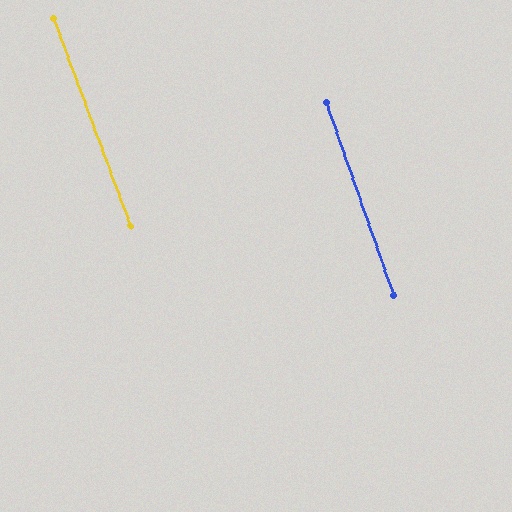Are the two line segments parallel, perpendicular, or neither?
Parallel — their directions differ by only 1.3°.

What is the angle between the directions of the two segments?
Approximately 1 degree.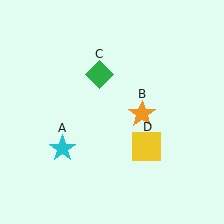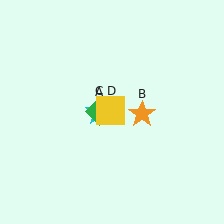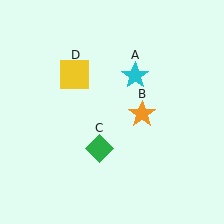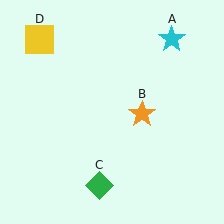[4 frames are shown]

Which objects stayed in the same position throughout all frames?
Orange star (object B) remained stationary.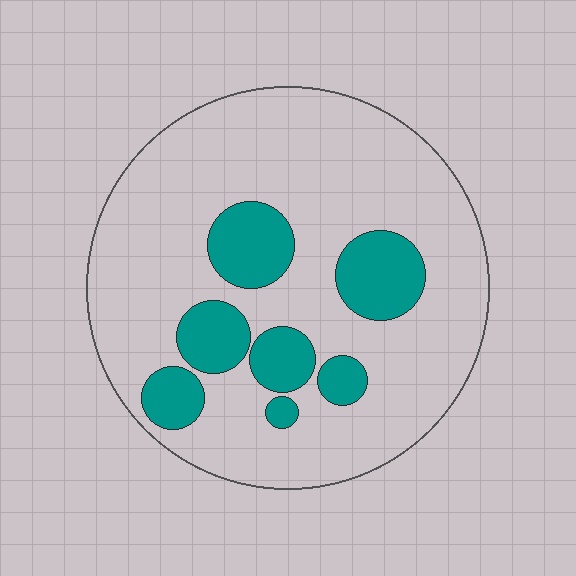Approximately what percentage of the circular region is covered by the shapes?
Approximately 20%.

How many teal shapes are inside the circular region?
7.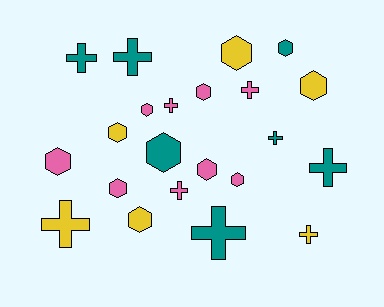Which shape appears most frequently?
Hexagon, with 12 objects.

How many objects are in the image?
There are 22 objects.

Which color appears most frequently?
Pink, with 9 objects.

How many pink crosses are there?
There are 3 pink crosses.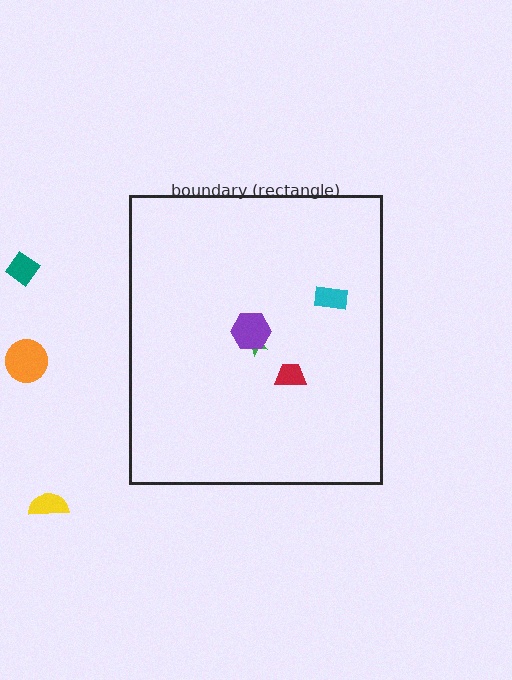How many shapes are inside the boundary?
4 inside, 3 outside.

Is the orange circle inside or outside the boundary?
Outside.